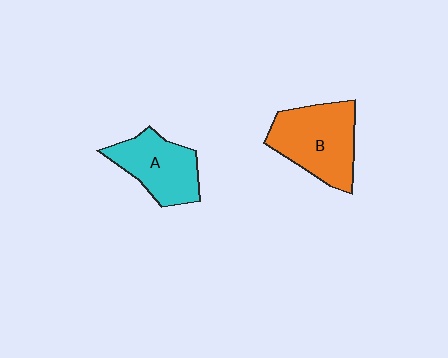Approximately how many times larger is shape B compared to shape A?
Approximately 1.2 times.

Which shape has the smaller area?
Shape A (cyan).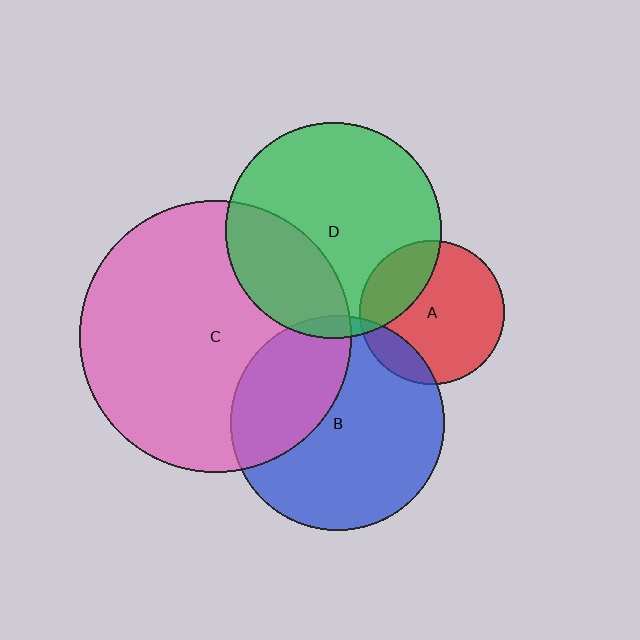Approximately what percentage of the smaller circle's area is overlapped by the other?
Approximately 25%.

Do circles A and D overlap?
Yes.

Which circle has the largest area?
Circle C (pink).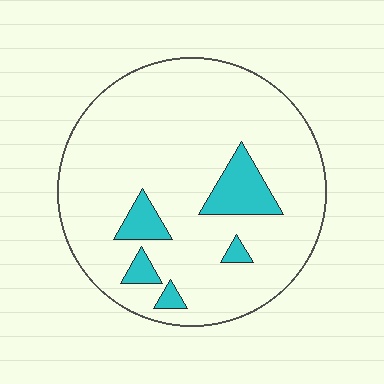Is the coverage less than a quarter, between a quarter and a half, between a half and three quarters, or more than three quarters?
Less than a quarter.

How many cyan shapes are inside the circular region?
5.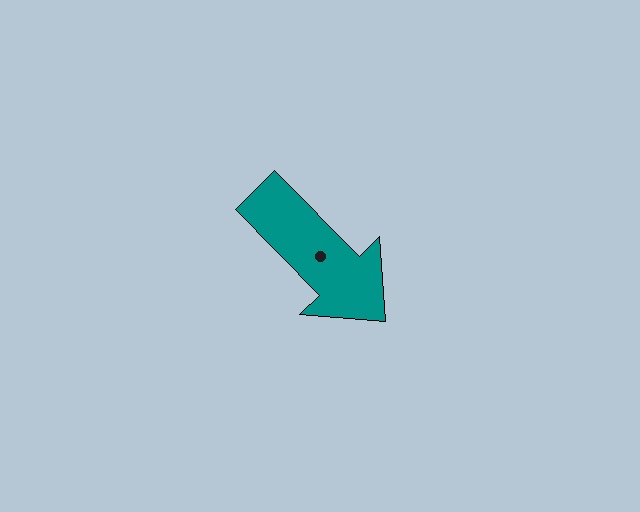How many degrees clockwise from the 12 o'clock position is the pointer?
Approximately 135 degrees.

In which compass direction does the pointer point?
Southeast.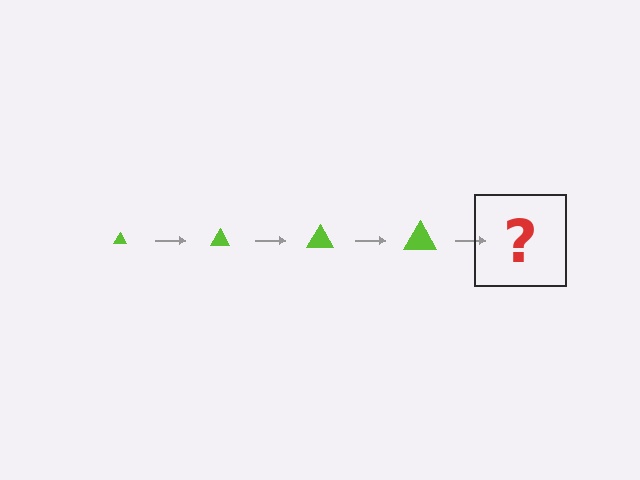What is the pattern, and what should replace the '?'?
The pattern is that the triangle gets progressively larger each step. The '?' should be a lime triangle, larger than the previous one.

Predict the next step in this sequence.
The next step is a lime triangle, larger than the previous one.